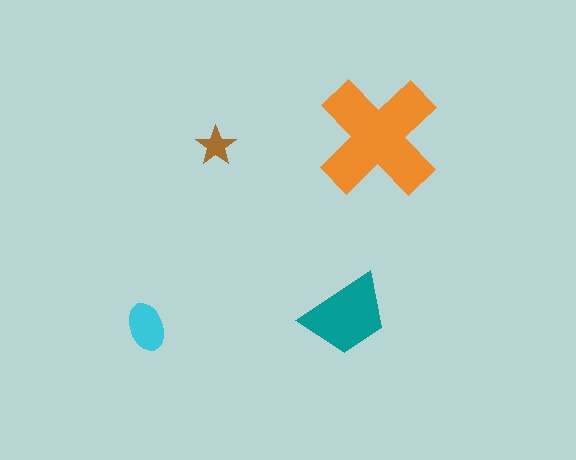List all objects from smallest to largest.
The brown star, the cyan ellipse, the teal trapezoid, the orange cross.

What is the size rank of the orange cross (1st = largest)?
1st.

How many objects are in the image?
There are 4 objects in the image.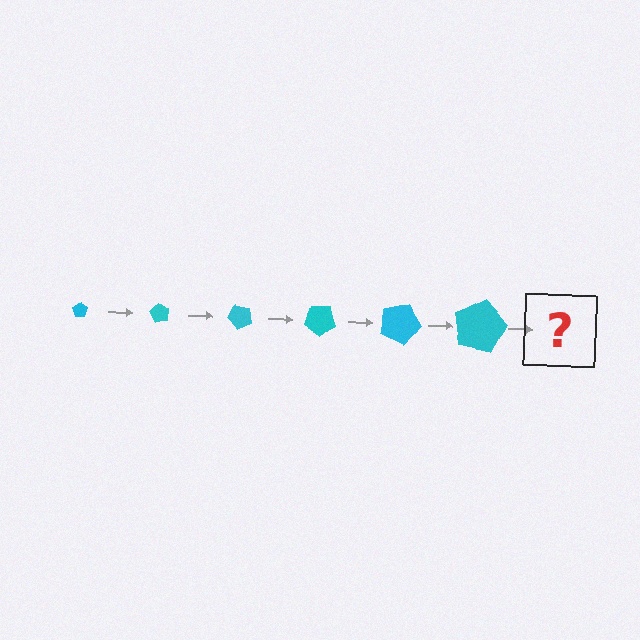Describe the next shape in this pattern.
It should be a pentagon, larger than the previous one and rotated 360 degrees from the start.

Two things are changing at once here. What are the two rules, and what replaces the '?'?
The two rules are that the pentagon grows larger each step and it rotates 60 degrees each step. The '?' should be a pentagon, larger than the previous one and rotated 360 degrees from the start.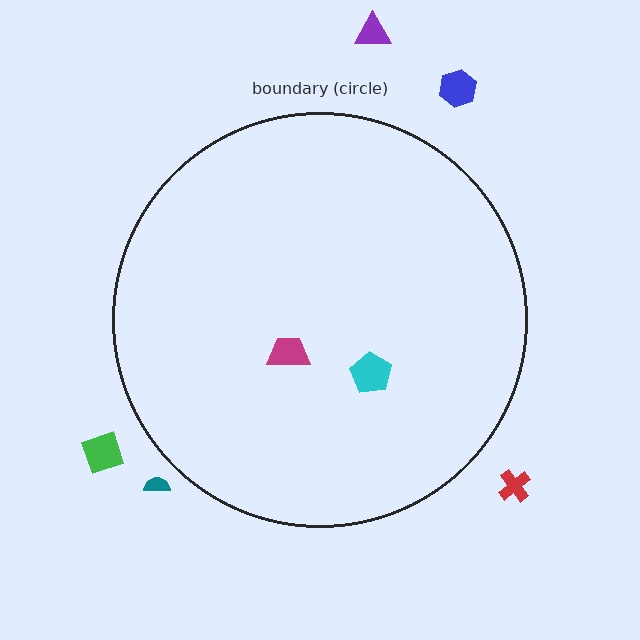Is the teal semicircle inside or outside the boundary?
Outside.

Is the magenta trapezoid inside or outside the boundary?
Inside.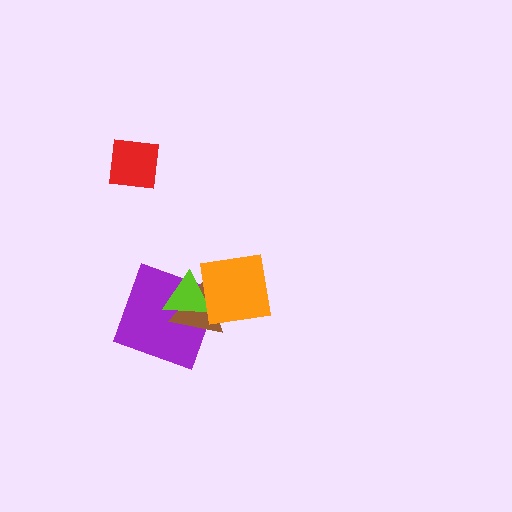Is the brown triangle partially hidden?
Yes, it is partially covered by another shape.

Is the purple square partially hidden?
Yes, it is partially covered by another shape.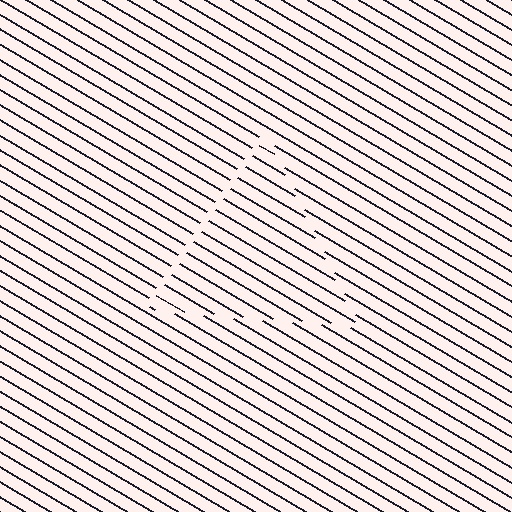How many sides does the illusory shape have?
3 sides — the line-ends trace a triangle.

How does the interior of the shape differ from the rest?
The interior of the shape contains the same grating, shifted by half a period — the contour is defined by the phase discontinuity where line-ends from the inner and outer gratings abut.